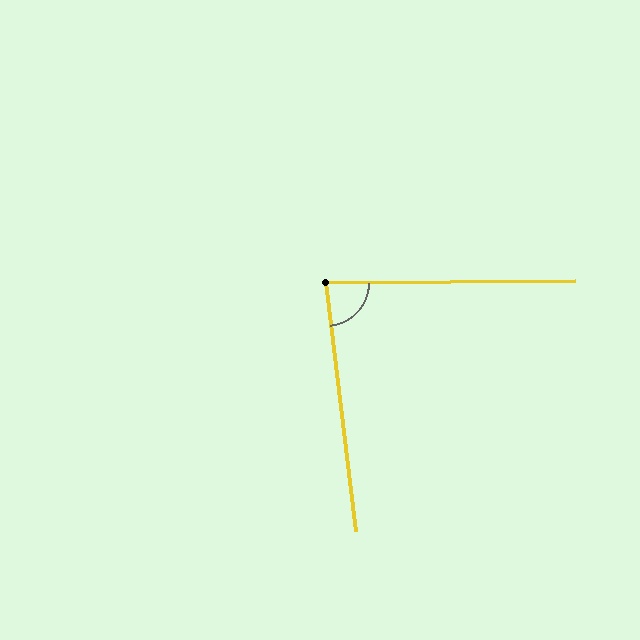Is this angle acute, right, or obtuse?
It is acute.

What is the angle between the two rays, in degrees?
Approximately 84 degrees.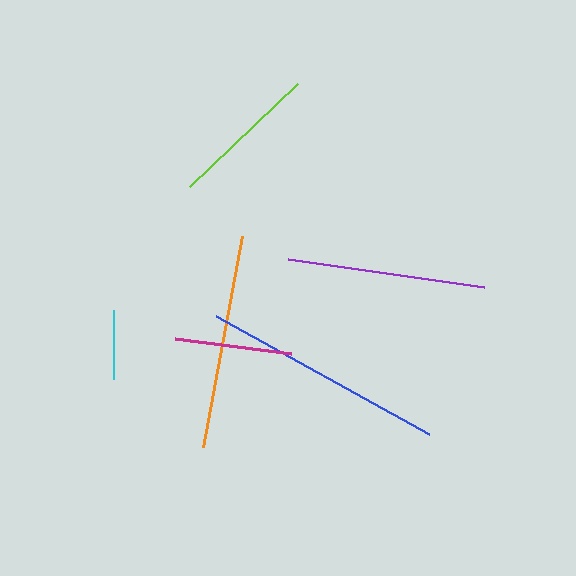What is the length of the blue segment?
The blue segment is approximately 243 pixels long.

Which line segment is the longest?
The blue line is the longest at approximately 243 pixels.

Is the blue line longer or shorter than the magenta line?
The blue line is longer than the magenta line.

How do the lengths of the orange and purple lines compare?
The orange and purple lines are approximately the same length.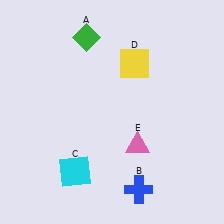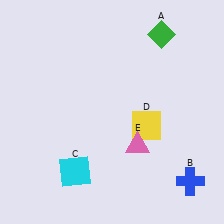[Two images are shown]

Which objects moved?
The objects that moved are: the green diamond (A), the blue cross (B), the yellow square (D).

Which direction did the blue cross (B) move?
The blue cross (B) moved right.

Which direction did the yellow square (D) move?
The yellow square (D) moved down.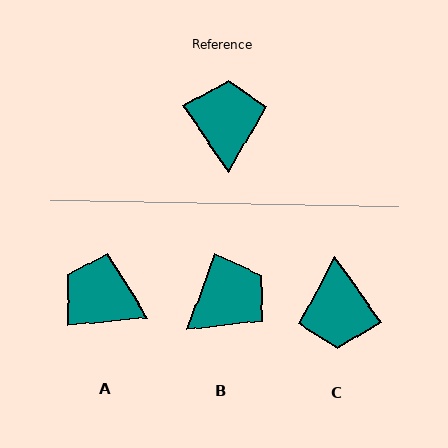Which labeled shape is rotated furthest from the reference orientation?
C, about 179 degrees away.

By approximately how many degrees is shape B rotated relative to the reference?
Approximately 54 degrees clockwise.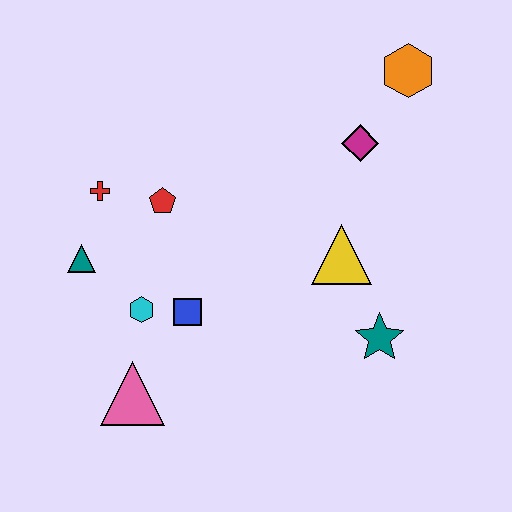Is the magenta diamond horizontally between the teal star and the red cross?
Yes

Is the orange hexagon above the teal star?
Yes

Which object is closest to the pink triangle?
The cyan hexagon is closest to the pink triangle.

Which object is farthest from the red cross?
The orange hexagon is farthest from the red cross.